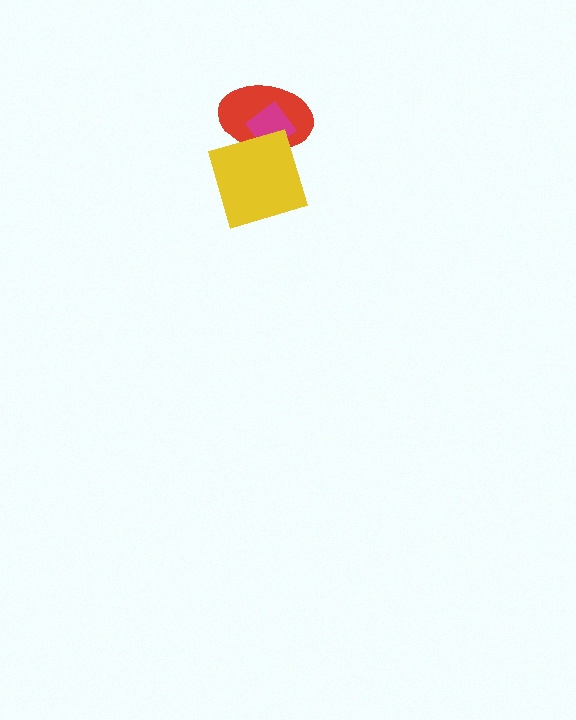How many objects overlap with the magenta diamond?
2 objects overlap with the magenta diamond.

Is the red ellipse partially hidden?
Yes, it is partially covered by another shape.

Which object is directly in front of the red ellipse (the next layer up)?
The magenta diamond is directly in front of the red ellipse.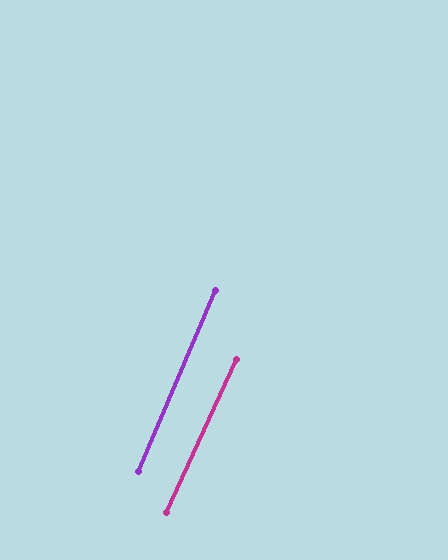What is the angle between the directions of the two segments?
Approximately 2 degrees.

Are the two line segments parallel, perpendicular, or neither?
Parallel — their directions differ by only 1.6°.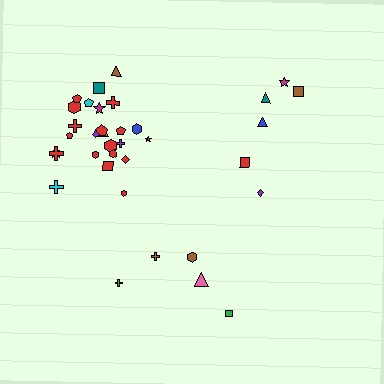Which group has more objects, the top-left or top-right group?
The top-left group.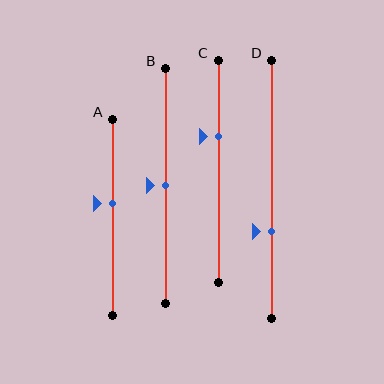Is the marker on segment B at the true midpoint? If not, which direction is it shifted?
Yes, the marker on segment B is at the true midpoint.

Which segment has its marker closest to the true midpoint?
Segment B has its marker closest to the true midpoint.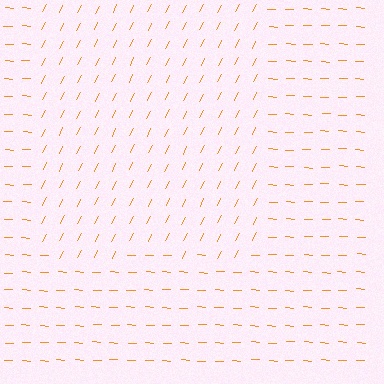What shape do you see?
I see a rectangle.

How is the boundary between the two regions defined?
The boundary is defined purely by a change in line orientation (approximately 65 degrees difference). All lines are the same color and thickness.